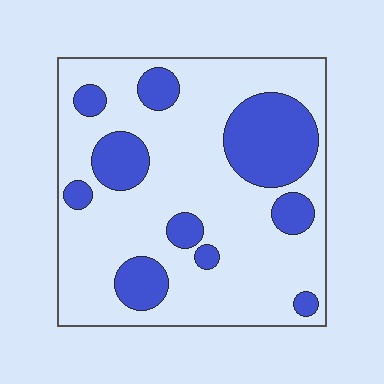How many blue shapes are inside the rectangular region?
10.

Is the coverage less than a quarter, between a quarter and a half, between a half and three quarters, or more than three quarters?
Between a quarter and a half.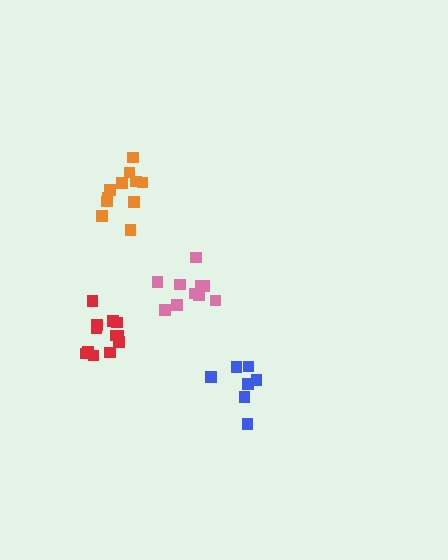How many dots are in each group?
Group 1: 11 dots, Group 2: 13 dots, Group 3: 7 dots, Group 4: 10 dots (41 total).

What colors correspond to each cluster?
The clusters are colored: orange, red, blue, pink.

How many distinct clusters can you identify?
There are 4 distinct clusters.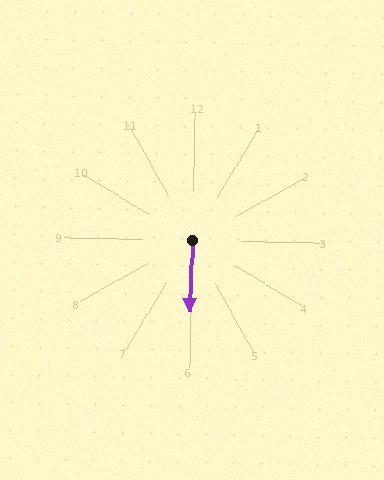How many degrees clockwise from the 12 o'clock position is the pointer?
Approximately 181 degrees.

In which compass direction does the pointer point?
South.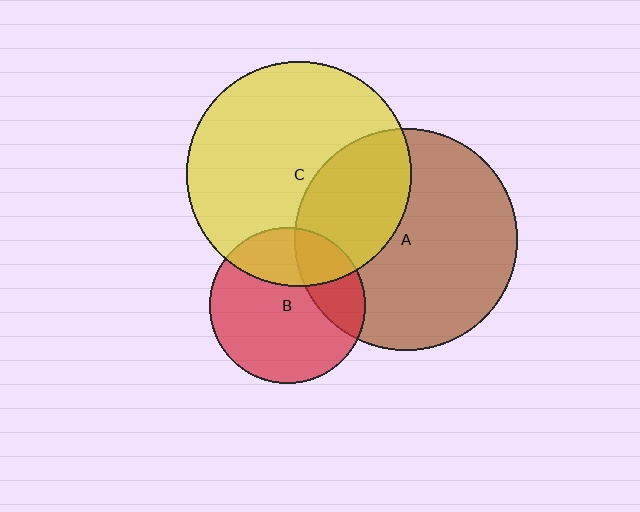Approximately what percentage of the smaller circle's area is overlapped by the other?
Approximately 25%.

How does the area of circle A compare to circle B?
Approximately 2.0 times.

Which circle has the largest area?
Circle C (yellow).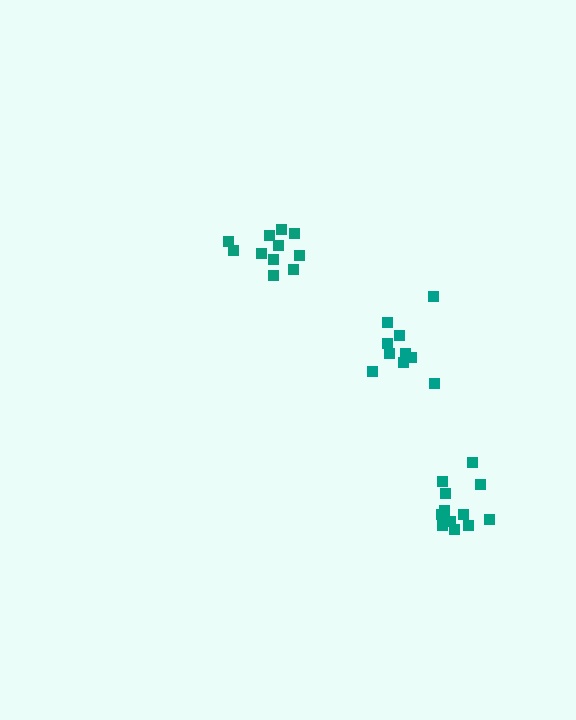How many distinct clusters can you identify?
There are 3 distinct clusters.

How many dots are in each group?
Group 1: 12 dots, Group 2: 10 dots, Group 3: 11 dots (33 total).